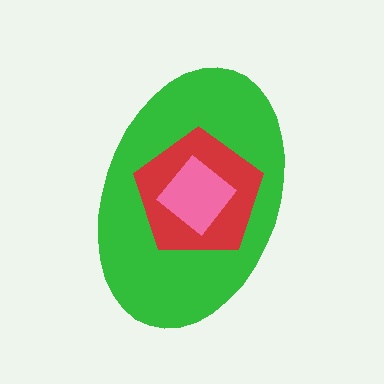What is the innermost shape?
The pink diamond.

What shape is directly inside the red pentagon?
The pink diamond.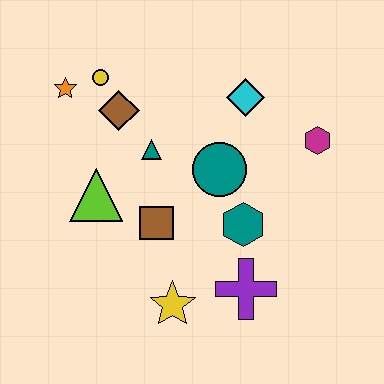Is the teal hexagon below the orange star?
Yes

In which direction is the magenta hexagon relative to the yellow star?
The magenta hexagon is above the yellow star.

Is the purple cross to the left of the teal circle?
No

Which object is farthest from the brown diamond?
The purple cross is farthest from the brown diamond.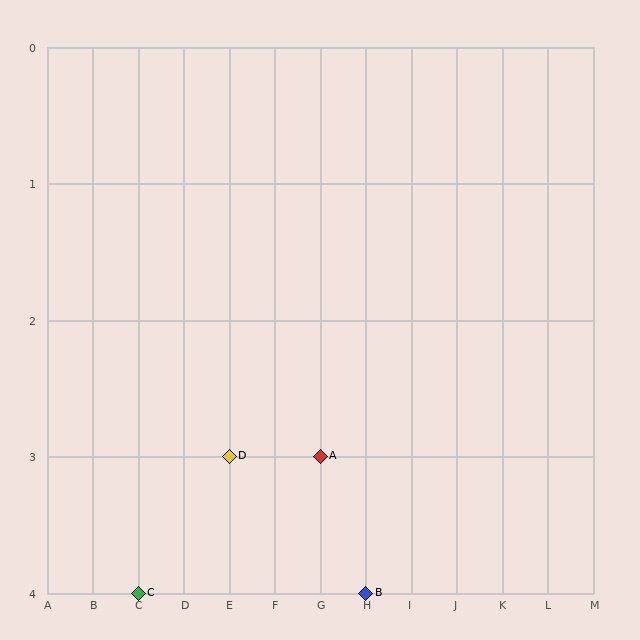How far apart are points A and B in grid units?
Points A and B are 1 column and 1 row apart (about 1.4 grid units diagonally).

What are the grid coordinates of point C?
Point C is at grid coordinates (C, 4).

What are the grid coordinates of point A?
Point A is at grid coordinates (G, 3).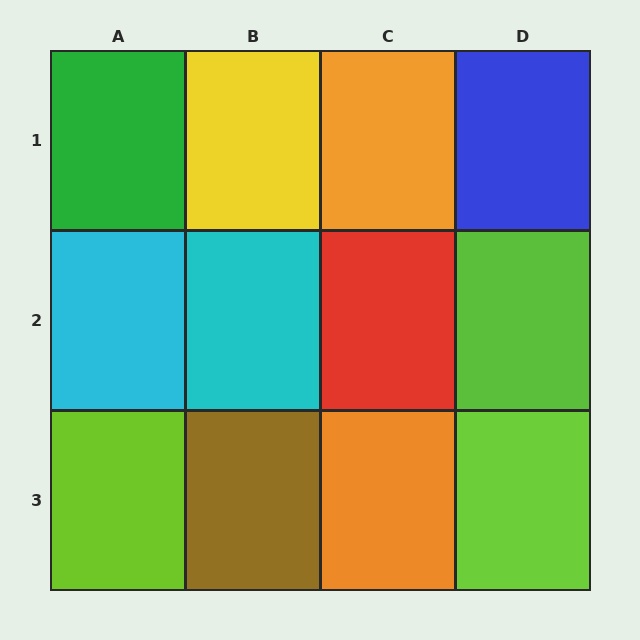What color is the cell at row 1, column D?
Blue.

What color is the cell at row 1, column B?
Yellow.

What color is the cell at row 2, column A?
Cyan.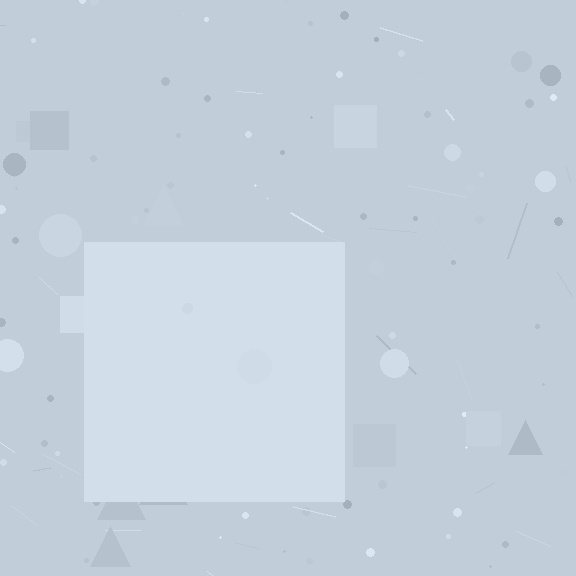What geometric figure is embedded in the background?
A square is embedded in the background.